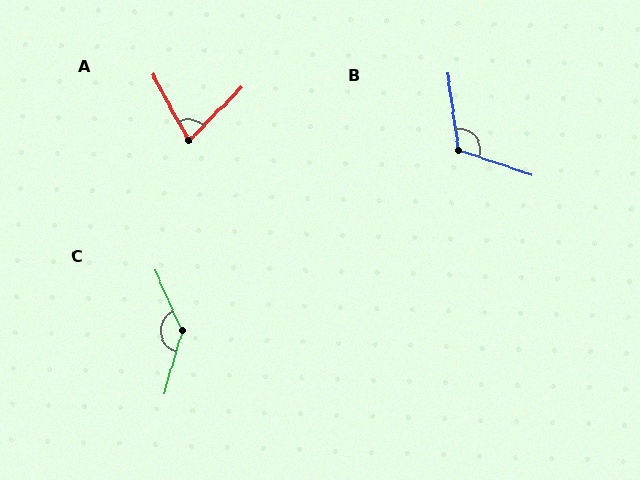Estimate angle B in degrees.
Approximately 117 degrees.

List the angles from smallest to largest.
A (74°), B (117°), C (140°).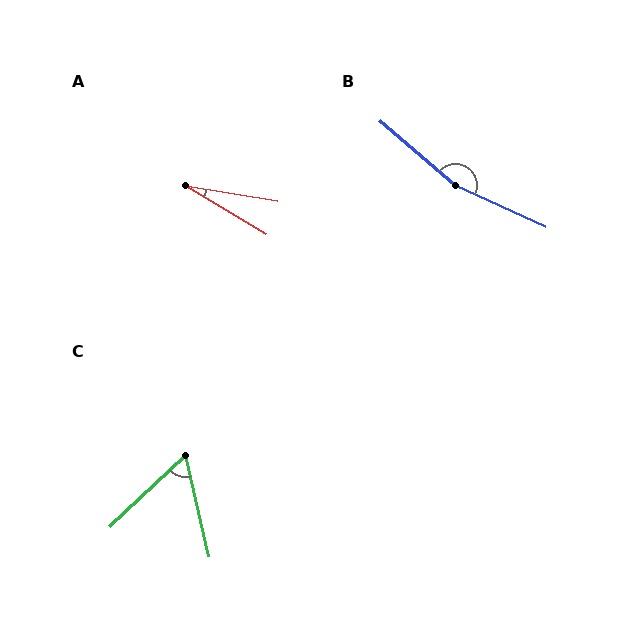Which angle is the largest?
B, at approximately 165 degrees.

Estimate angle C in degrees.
Approximately 60 degrees.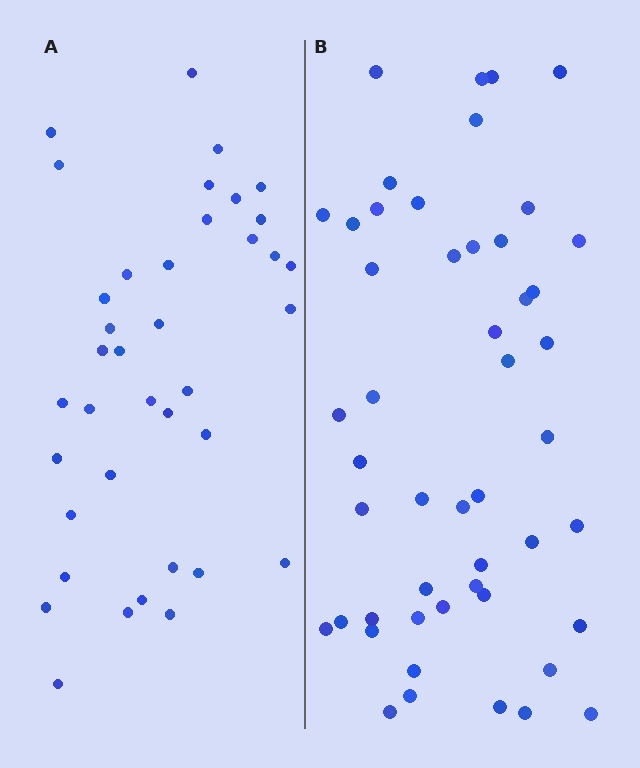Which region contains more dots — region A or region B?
Region B (the right region) has more dots.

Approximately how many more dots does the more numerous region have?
Region B has roughly 12 or so more dots than region A.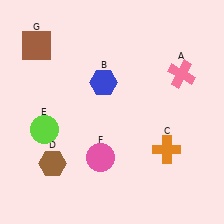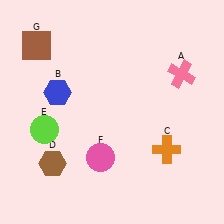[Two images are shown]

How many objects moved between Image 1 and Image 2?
1 object moved between the two images.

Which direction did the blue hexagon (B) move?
The blue hexagon (B) moved left.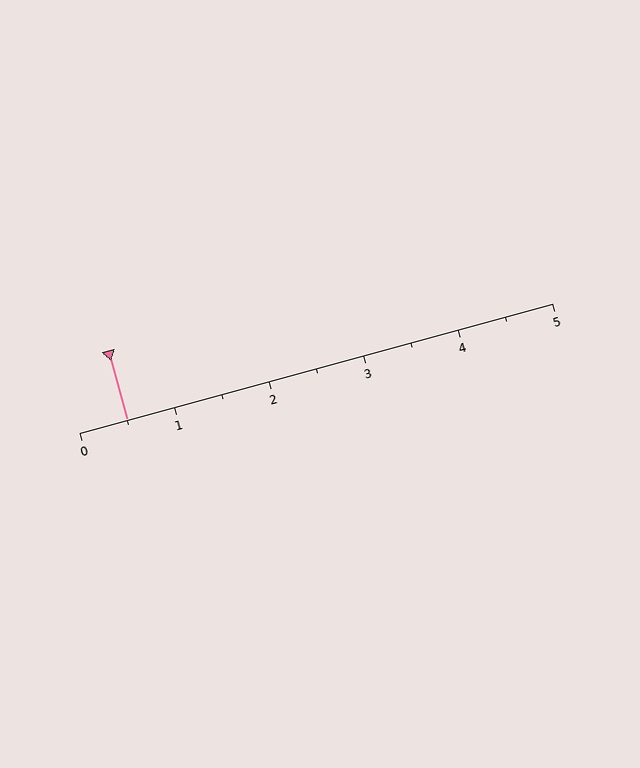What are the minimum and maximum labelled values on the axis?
The axis runs from 0 to 5.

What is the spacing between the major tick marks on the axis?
The major ticks are spaced 1 apart.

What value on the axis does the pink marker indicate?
The marker indicates approximately 0.5.